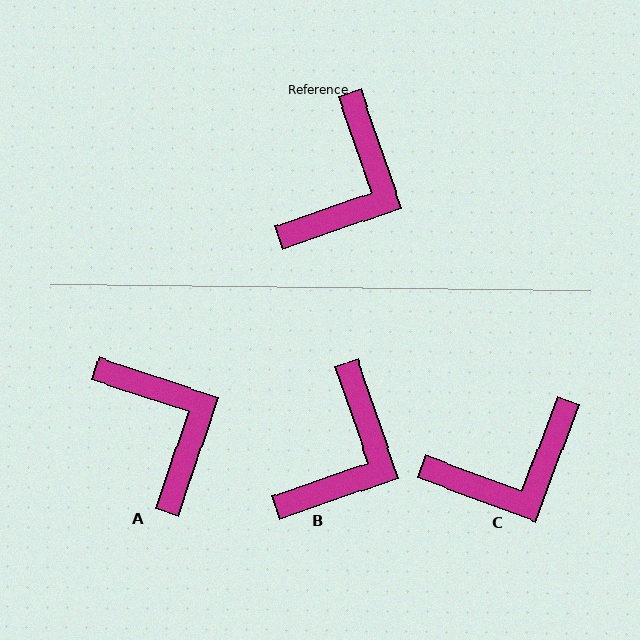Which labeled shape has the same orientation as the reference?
B.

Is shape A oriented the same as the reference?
No, it is off by about 52 degrees.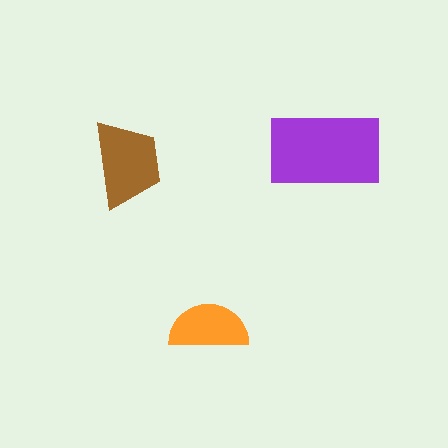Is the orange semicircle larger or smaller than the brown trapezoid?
Smaller.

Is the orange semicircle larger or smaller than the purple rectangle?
Smaller.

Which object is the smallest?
The orange semicircle.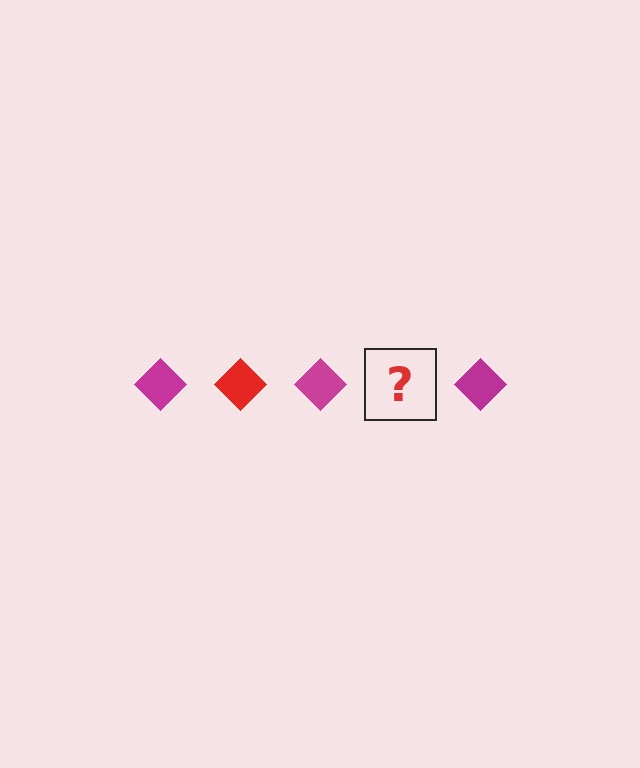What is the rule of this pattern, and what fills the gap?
The rule is that the pattern cycles through magenta, red diamonds. The gap should be filled with a red diamond.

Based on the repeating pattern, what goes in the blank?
The blank should be a red diamond.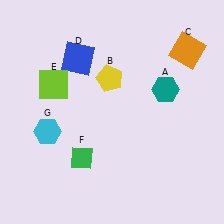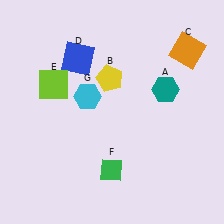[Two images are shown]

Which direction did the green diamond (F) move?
The green diamond (F) moved right.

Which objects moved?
The objects that moved are: the green diamond (F), the cyan hexagon (G).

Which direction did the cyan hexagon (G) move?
The cyan hexagon (G) moved right.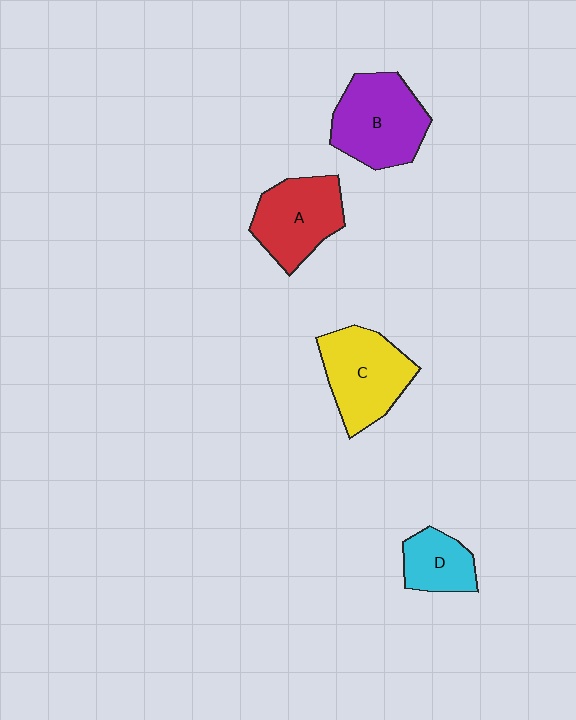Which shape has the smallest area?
Shape D (cyan).